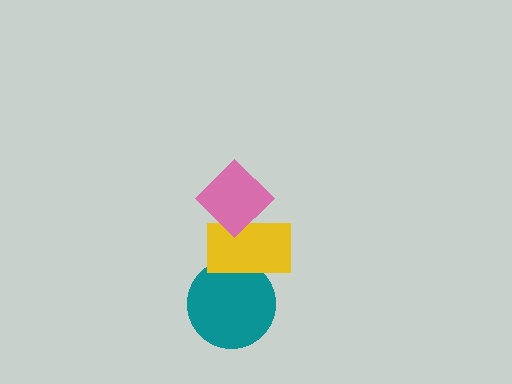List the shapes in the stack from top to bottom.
From top to bottom: the pink diamond, the yellow rectangle, the teal circle.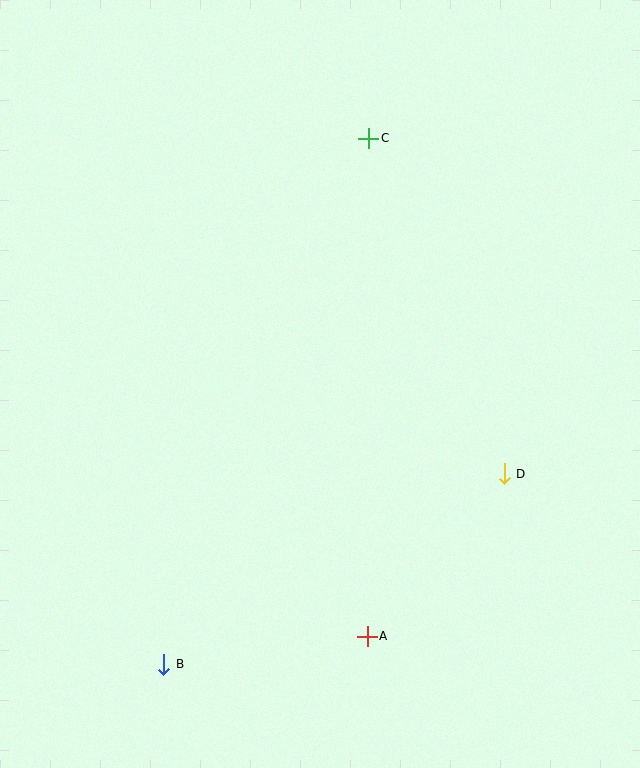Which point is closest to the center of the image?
Point D at (504, 474) is closest to the center.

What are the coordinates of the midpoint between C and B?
The midpoint between C and B is at (266, 401).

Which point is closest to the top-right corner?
Point C is closest to the top-right corner.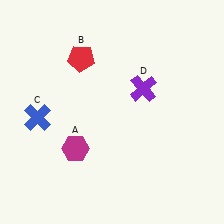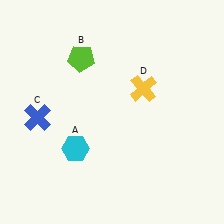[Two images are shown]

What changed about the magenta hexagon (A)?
In Image 1, A is magenta. In Image 2, it changed to cyan.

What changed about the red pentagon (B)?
In Image 1, B is red. In Image 2, it changed to lime.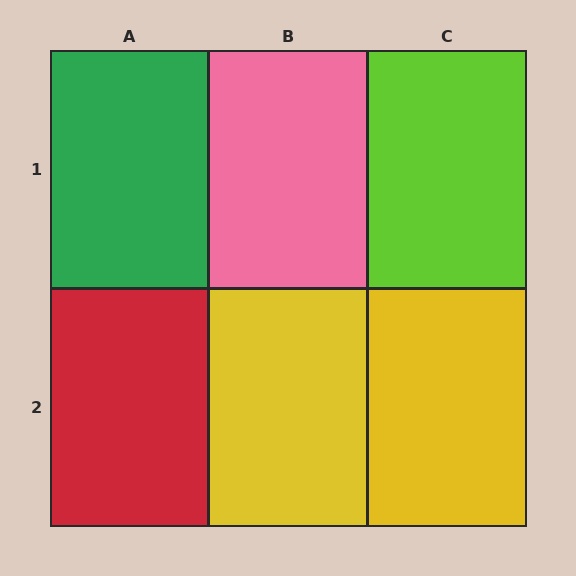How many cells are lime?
1 cell is lime.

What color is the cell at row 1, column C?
Lime.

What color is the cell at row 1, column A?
Green.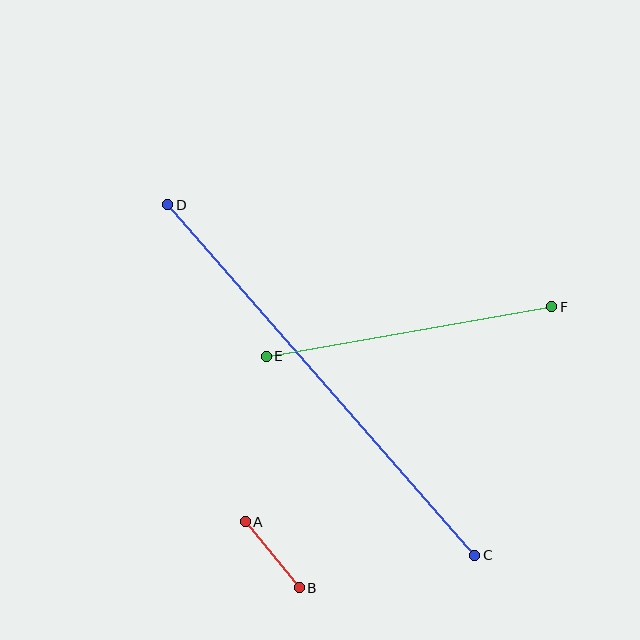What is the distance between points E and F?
The distance is approximately 289 pixels.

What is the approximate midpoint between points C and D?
The midpoint is at approximately (321, 380) pixels.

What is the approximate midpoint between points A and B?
The midpoint is at approximately (272, 555) pixels.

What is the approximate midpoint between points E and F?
The midpoint is at approximately (409, 331) pixels.